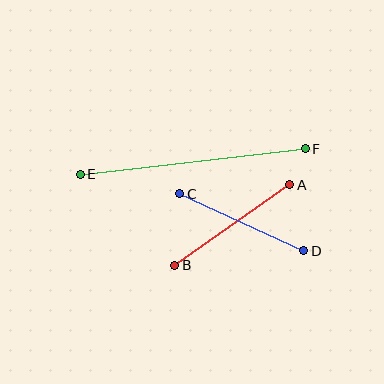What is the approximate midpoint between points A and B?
The midpoint is at approximately (232, 225) pixels.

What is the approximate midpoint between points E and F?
The midpoint is at approximately (193, 162) pixels.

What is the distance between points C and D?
The distance is approximately 137 pixels.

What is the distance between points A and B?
The distance is approximately 140 pixels.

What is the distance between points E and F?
The distance is approximately 227 pixels.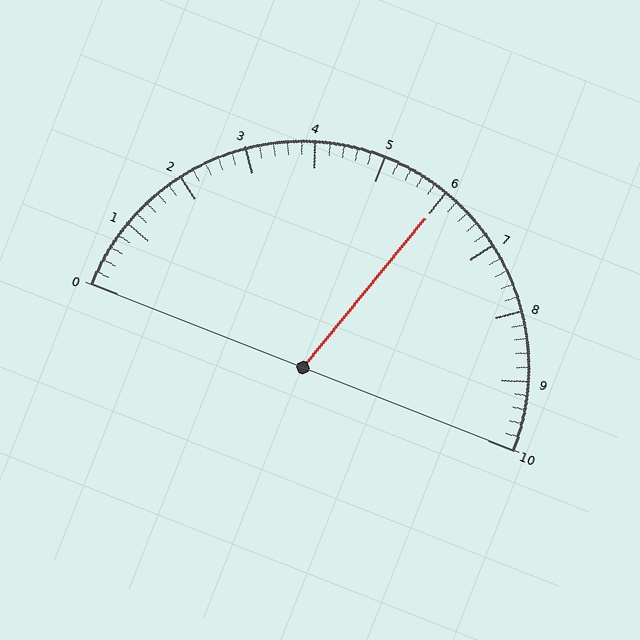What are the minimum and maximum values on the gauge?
The gauge ranges from 0 to 10.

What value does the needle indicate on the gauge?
The needle indicates approximately 6.0.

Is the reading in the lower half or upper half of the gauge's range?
The reading is in the upper half of the range (0 to 10).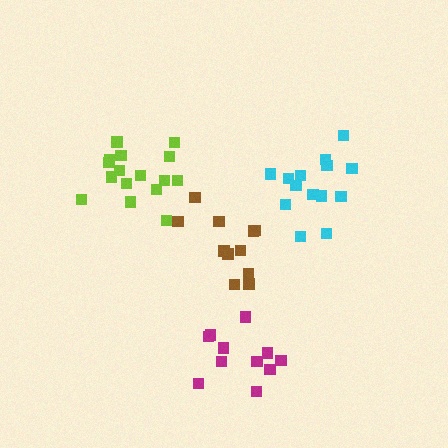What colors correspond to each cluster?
The clusters are colored: cyan, lime, brown, magenta.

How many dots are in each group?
Group 1: 14 dots, Group 2: 16 dots, Group 3: 11 dots, Group 4: 11 dots (52 total).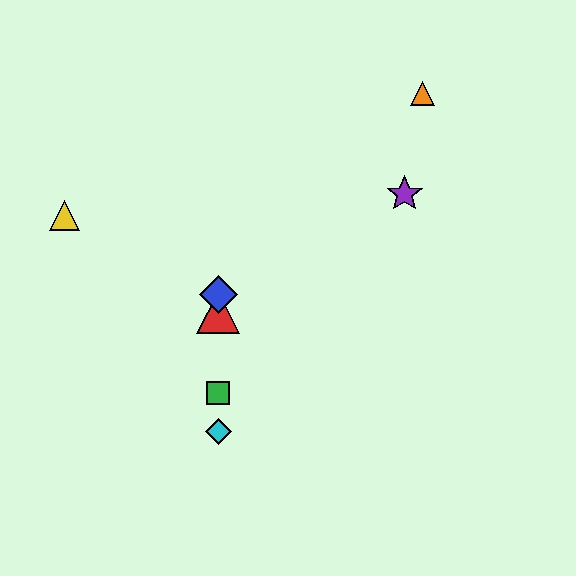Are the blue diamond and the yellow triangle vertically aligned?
No, the blue diamond is at x≈218 and the yellow triangle is at x≈64.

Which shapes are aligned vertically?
The red triangle, the blue diamond, the green square, the cyan diamond are aligned vertically.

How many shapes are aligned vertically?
4 shapes (the red triangle, the blue diamond, the green square, the cyan diamond) are aligned vertically.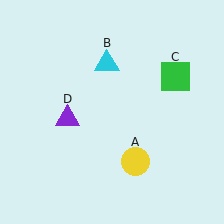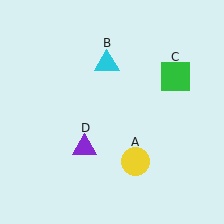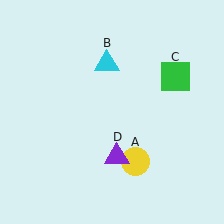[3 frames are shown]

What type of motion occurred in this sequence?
The purple triangle (object D) rotated counterclockwise around the center of the scene.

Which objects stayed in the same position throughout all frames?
Yellow circle (object A) and cyan triangle (object B) and green square (object C) remained stationary.